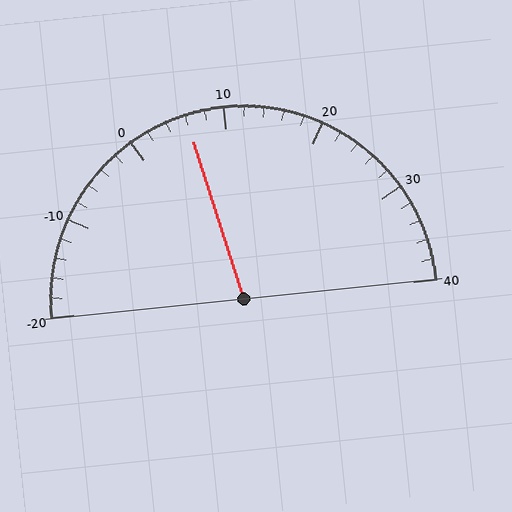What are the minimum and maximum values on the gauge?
The gauge ranges from -20 to 40.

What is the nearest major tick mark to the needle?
The nearest major tick mark is 10.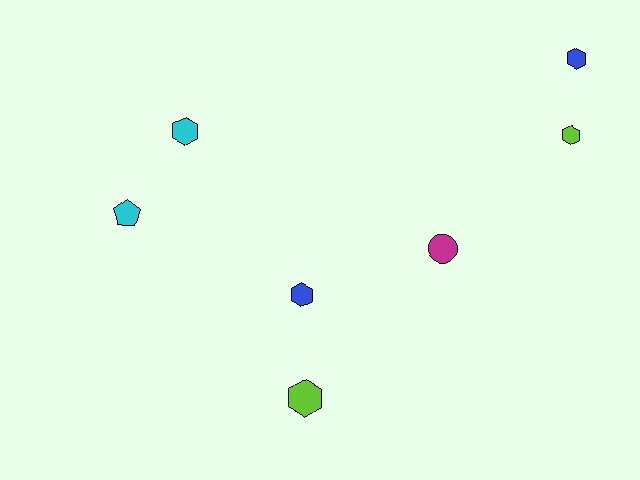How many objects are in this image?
There are 7 objects.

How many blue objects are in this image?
There are 2 blue objects.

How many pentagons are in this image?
There is 1 pentagon.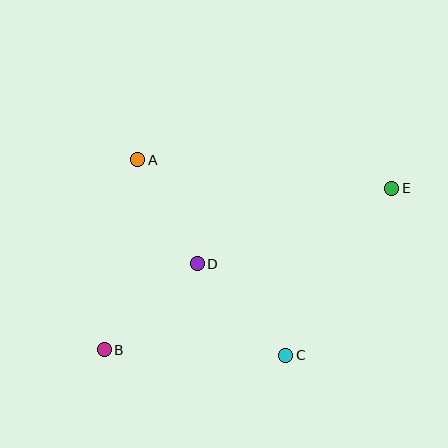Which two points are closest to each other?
Points A and D are closest to each other.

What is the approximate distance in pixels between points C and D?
The distance between C and D is approximately 127 pixels.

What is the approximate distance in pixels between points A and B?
The distance between A and B is approximately 193 pixels.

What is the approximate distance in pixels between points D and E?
The distance between D and E is approximately 209 pixels.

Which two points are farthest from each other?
Points B and E are farthest from each other.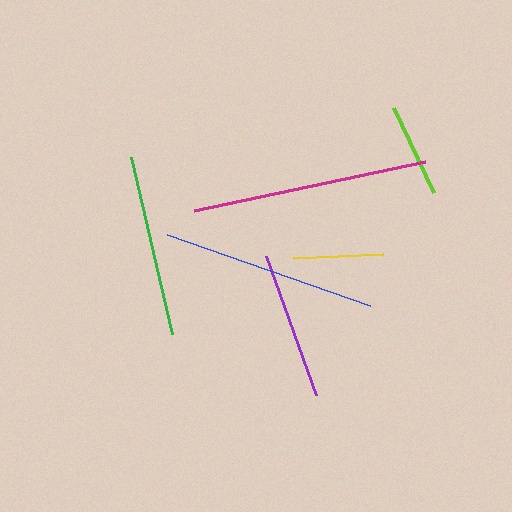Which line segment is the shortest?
The yellow line is the shortest at approximately 91 pixels.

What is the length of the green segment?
The green segment is approximately 181 pixels long.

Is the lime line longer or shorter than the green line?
The green line is longer than the lime line.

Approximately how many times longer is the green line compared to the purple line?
The green line is approximately 1.2 times the length of the purple line.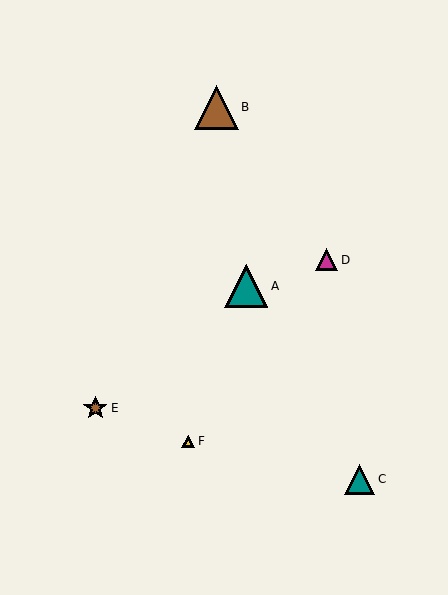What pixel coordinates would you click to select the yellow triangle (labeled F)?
Click at (188, 441) to select the yellow triangle F.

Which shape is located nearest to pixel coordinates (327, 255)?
The magenta triangle (labeled D) at (327, 260) is nearest to that location.